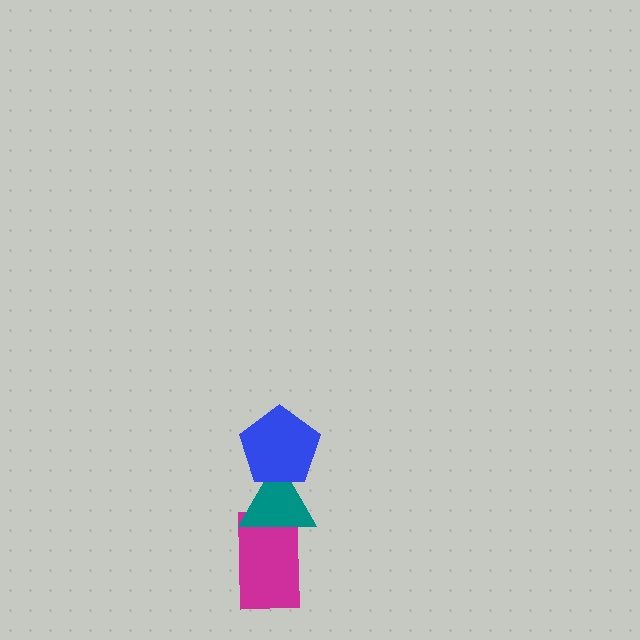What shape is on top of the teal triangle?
The blue pentagon is on top of the teal triangle.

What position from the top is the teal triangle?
The teal triangle is 2nd from the top.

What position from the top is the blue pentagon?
The blue pentagon is 1st from the top.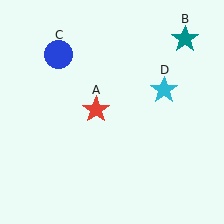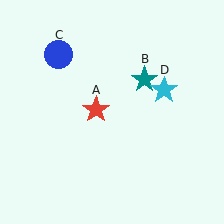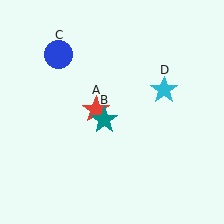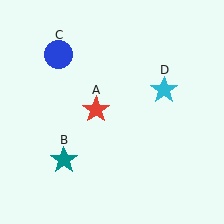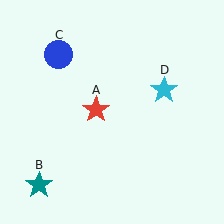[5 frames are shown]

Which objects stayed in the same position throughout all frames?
Red star (object A) and blue circle (object C) and cyan star (object D) remained stationary.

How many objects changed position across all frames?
1 object changed position: teal star (object B).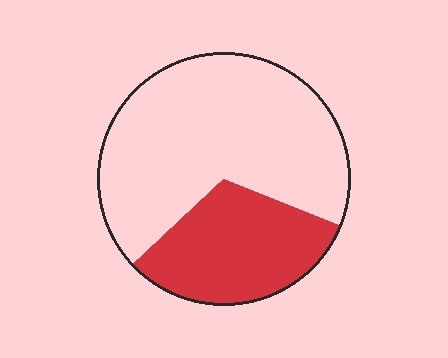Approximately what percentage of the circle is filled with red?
Approximately 30%.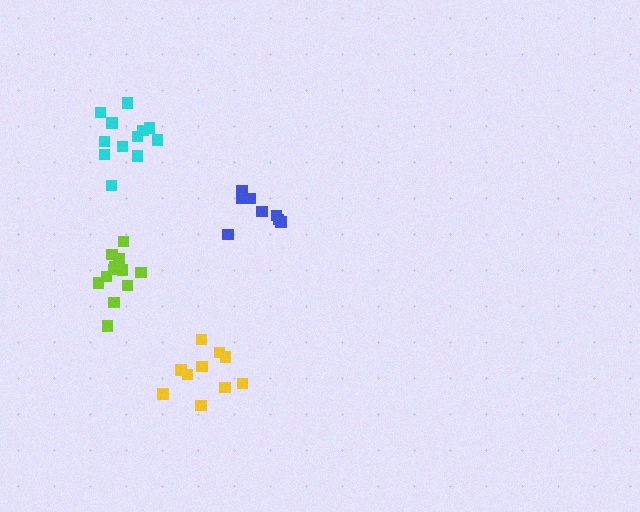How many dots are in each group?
Group 1: 10 dots, Group 2: 8 dots, Group 3: 12 dots, Group 4: 12 dots (42 total).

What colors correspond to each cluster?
The clusters are colored: yellow, blue, cyan, lime.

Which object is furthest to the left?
The lime cluster is leftmost.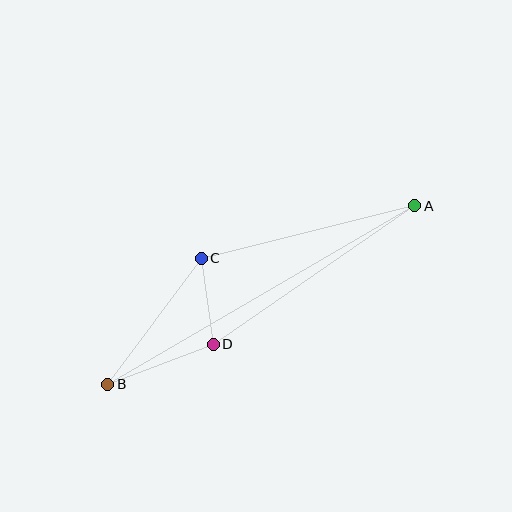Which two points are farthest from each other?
Points A and B are farthest from each other.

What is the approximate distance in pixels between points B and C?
The distance between B and C is approximately 157 pixels.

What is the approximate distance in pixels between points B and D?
The distance between B and D is approximately 113 pixels.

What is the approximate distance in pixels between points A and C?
The distance between A and C is approximately 220 pixels.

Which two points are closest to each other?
Points C and D are closest to each other.